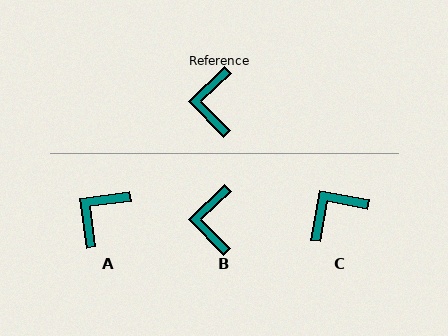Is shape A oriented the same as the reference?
No, it is off by about 37 degrees.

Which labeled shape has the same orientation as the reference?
B.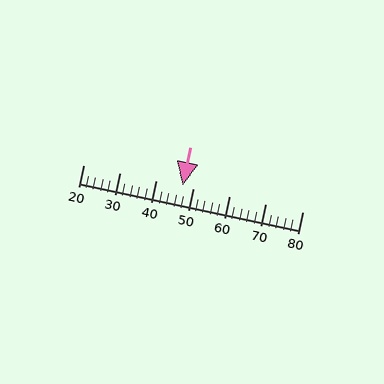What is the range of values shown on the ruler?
The ruler shows values from 20 to 80.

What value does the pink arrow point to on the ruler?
The pink arrow points to approximately 47.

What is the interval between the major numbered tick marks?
The major tick marks are spaced 10 units apart.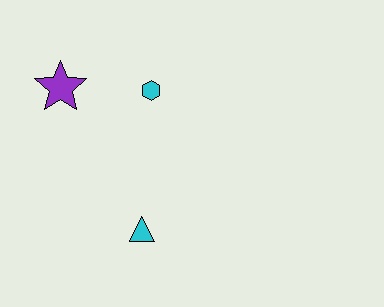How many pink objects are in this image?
There are no pink objects.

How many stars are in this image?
There is 1 star.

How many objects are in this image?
There are 3 objects.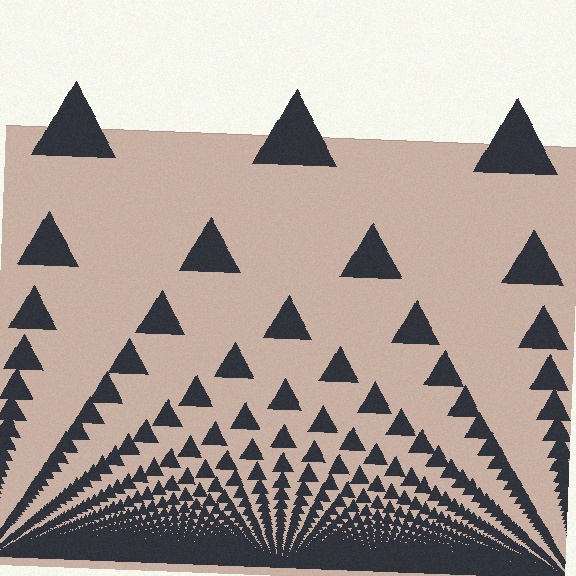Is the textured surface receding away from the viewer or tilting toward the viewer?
The surface appears to tilt toward the viewer. Texture elements get larger and sparser toward the top.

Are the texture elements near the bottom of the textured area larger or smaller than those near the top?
Smaller. The gradient is inverted — elements near the bottom are smaller and denser.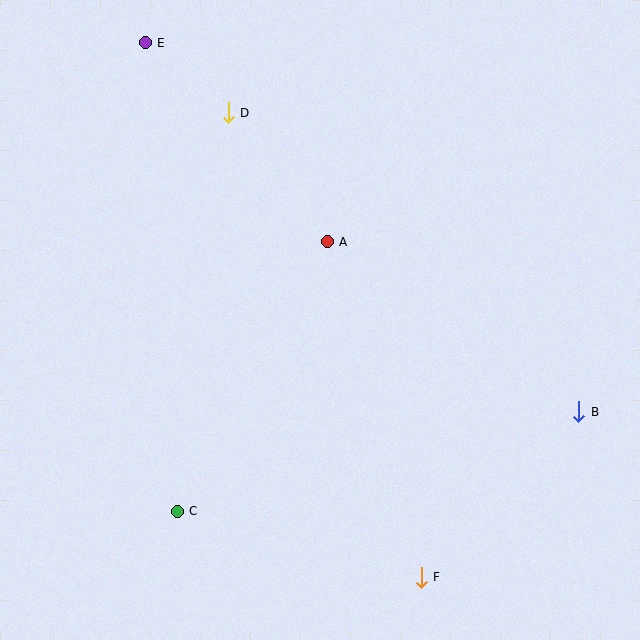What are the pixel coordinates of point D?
Point D is at (228, 113).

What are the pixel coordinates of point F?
Point F is at (421, 577).